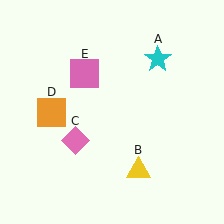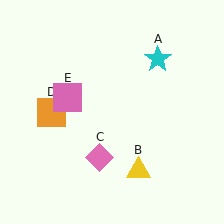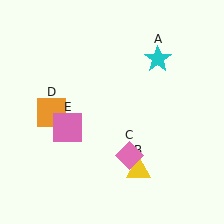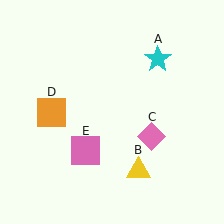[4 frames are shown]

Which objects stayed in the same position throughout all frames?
Cyan star (object A) and yellow triangle (object B) and orange square (object D) remained stationary.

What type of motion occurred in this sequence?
The pink diamond (object C), pink square (object E) rotated counterclockwise around the center of the scene.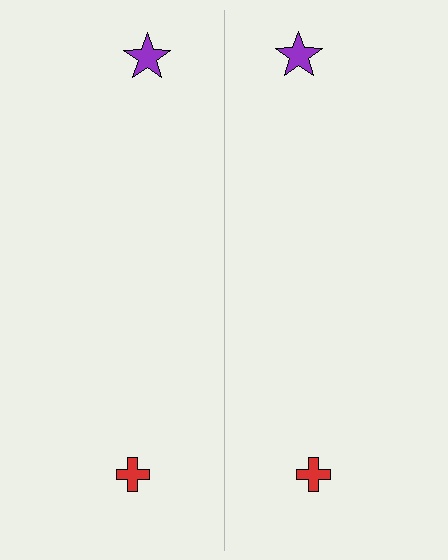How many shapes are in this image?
There are 4 shapes in this image.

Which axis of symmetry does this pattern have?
The pattern has a vertical axis of symmetry running through the center of the image.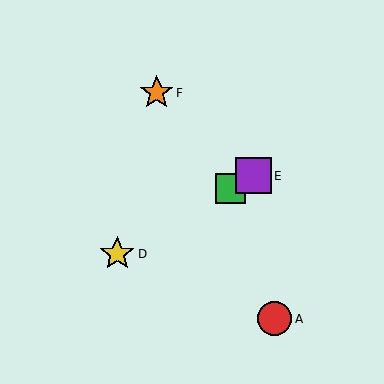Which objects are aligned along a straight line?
Objects B, C, D, E are aligned along a straight line.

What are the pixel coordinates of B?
Object B is at (246, 180).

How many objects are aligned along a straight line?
4 objects (B, C, D, E) are aligned along a straight line.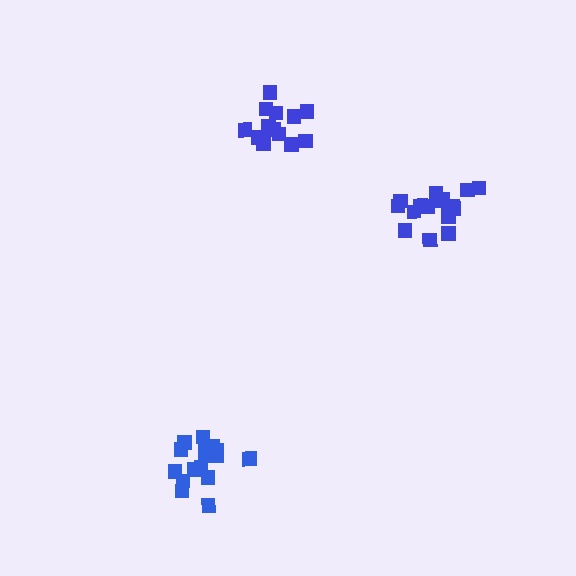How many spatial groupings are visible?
There are 3 spatial groupings.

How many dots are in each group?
Group 1: 17 dots, Group 2: 18 dots, Group 3: 13 dots (48 total).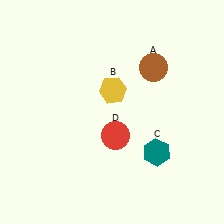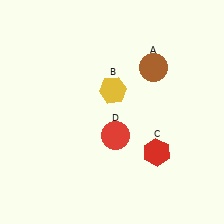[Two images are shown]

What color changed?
The hexagon (C) changed from teal in Image 1 to red in Image 2.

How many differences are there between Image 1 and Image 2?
There is 1 difference between the two images.